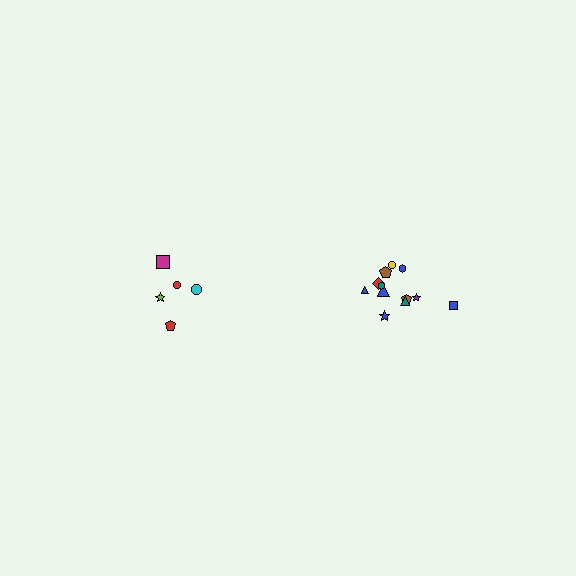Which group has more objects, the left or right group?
The right group.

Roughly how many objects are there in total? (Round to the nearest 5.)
Roughly 15 objects in total.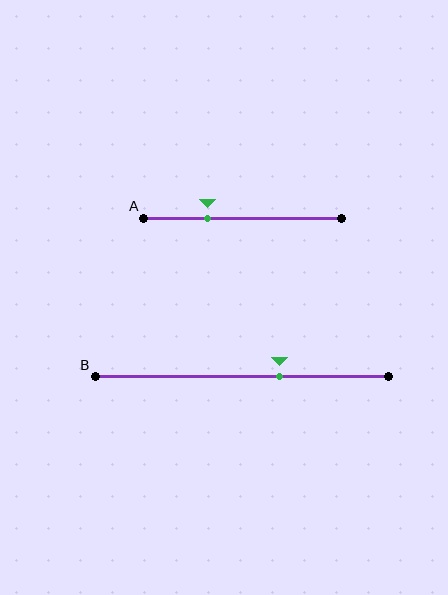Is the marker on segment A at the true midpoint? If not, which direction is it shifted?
No, the marker on segment A is shifted to the left by about 18% of the segment length.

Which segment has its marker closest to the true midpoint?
Segment B has its marker closest to the true midpoint.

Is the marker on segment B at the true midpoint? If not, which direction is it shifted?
No, the marker on segment B is shifted to the right by about 13% of the segment length.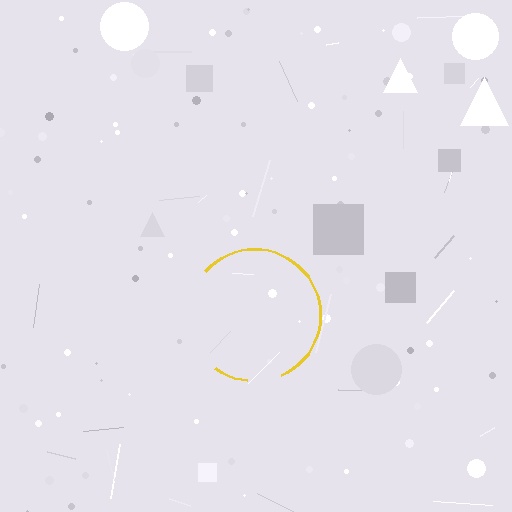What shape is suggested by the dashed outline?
The dashed outline suggests a circle.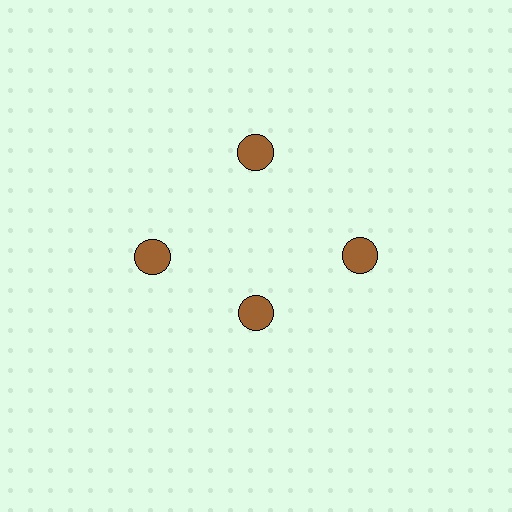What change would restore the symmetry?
The symmetry would be restored by moving it outward, back onto the ring so that all 4 circles sit at equal angles and equal distance from the center.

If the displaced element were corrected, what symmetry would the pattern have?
It would have 4-fold rotational symmetry — the pattern would map onto itself every 90 degrees.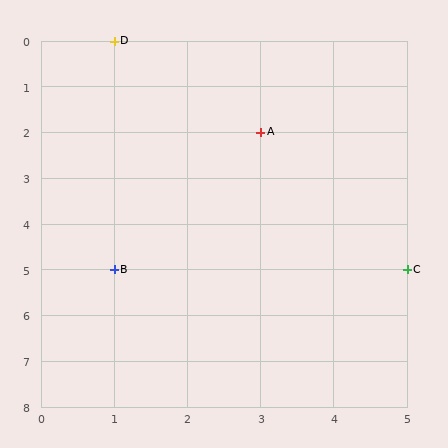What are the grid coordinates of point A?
Point A is at grid coordinates (3, 2).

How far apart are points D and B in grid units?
Points D and B are 5 rows apart.